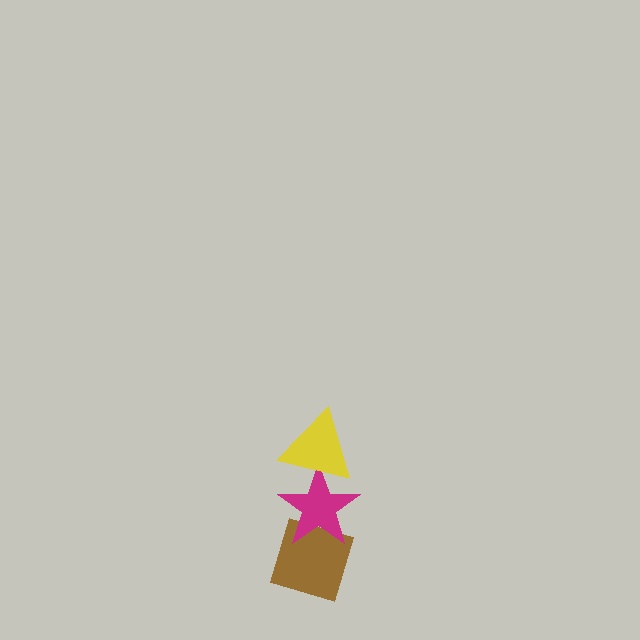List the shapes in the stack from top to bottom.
From top to bottom: the yellow triangle, the magenta star, the brown diamond.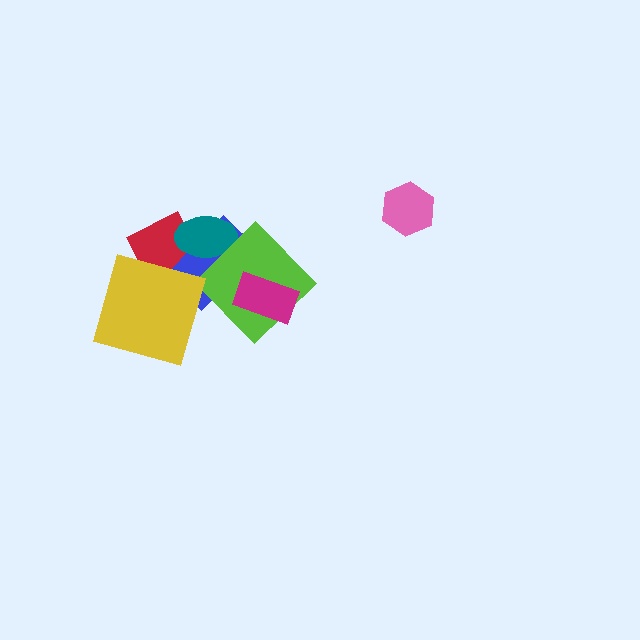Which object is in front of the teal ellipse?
The lime diamond is in front of the teal ellipse.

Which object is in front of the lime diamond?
The magenta rectangle is in front of the lime diamond.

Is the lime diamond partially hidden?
Yes, it is partially covered by another shape.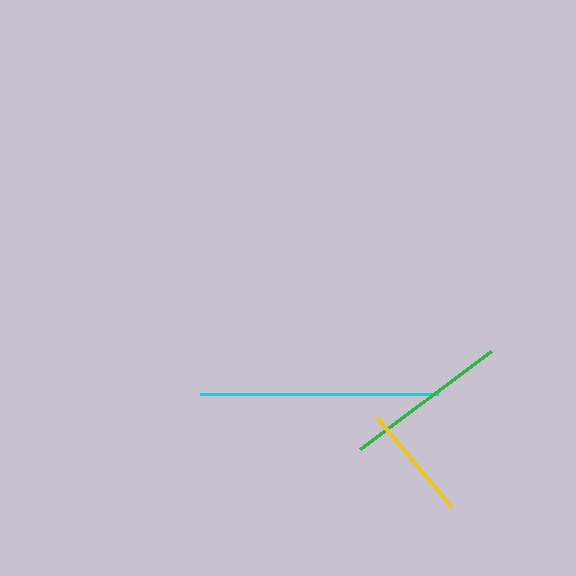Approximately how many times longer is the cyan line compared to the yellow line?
The cyan line is approximately 2.0 times the length of the yellow line.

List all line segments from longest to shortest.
From longest to shortest: cyan, green, yellow.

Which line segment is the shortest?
The yellow line is the shortest at approximately 117 pixels.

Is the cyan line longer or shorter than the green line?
The cyan line is longer than the green line.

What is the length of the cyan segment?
The cyan segment is approximately 238 pixels long.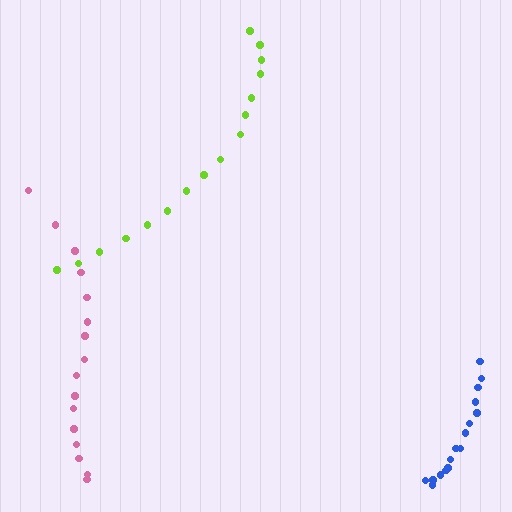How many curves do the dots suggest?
There are 3 distinct paths.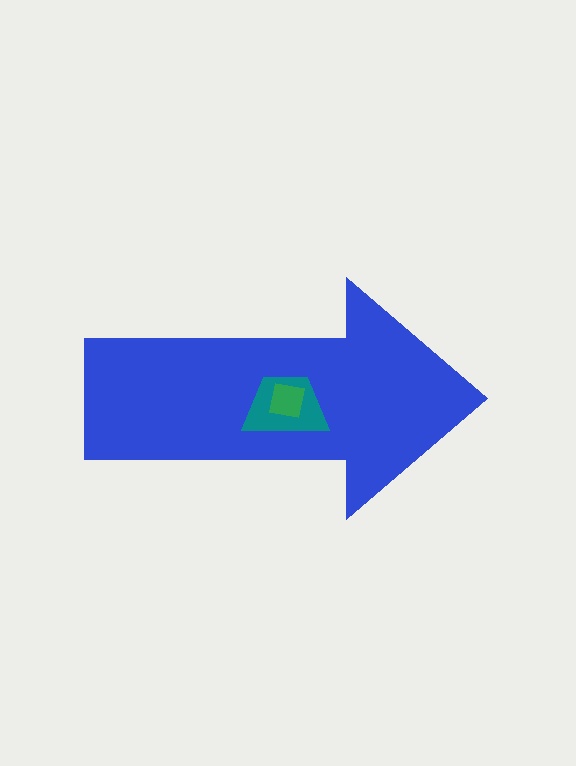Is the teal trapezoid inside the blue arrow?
Yes.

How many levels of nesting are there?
3.